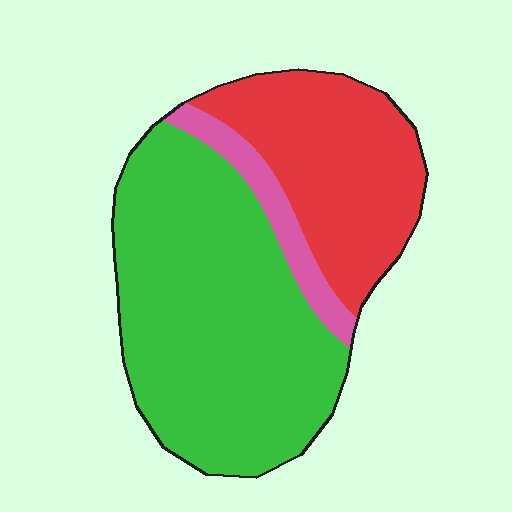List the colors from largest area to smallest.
From largest to smallest: green, red, pink.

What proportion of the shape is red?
Red takes up about one third (1/3) of the shape.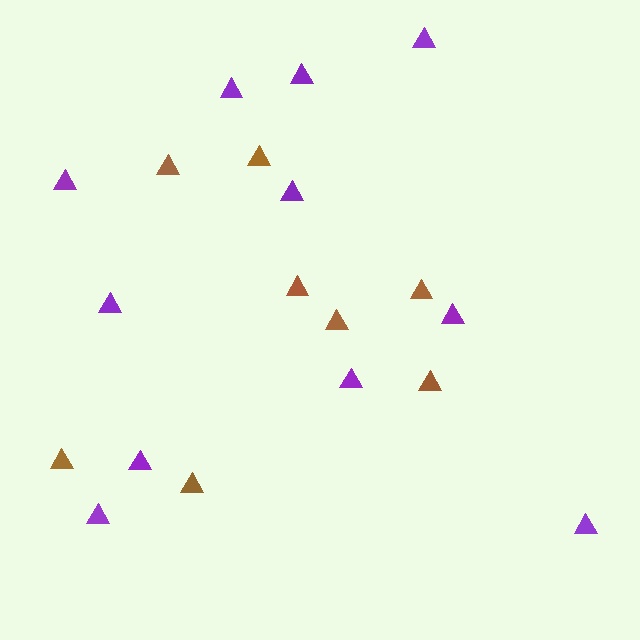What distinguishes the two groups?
There are 2 groups: one group of brown triangles (8) and one group of purple triangles (11).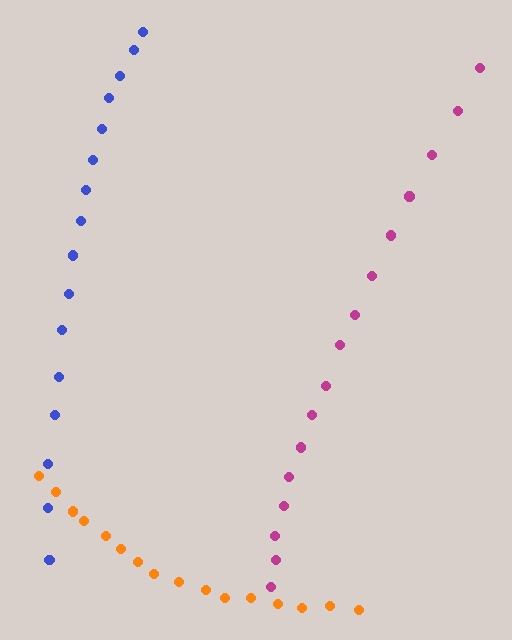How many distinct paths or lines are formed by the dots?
There are 3 distinct paths.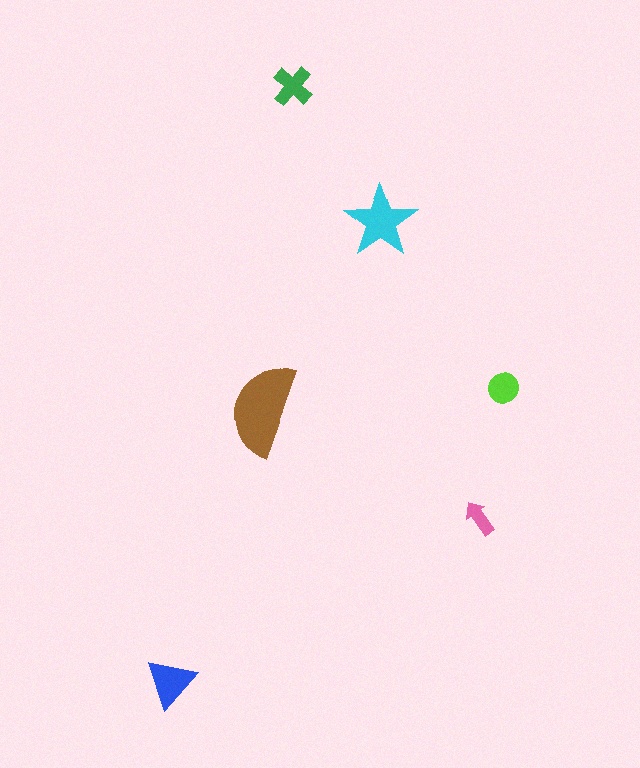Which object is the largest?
The brown semicircle.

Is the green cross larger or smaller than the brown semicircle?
Smaller.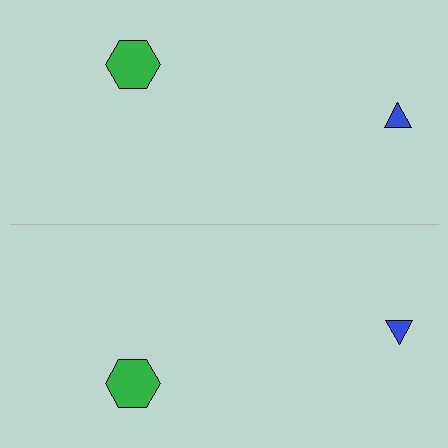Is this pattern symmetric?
Yes, this pattern has bilateral (reflection) symmetry.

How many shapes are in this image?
There are 4 shapes in this image.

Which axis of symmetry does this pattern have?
The pattern has a horizontal axis of symmetry running through the center of the image.